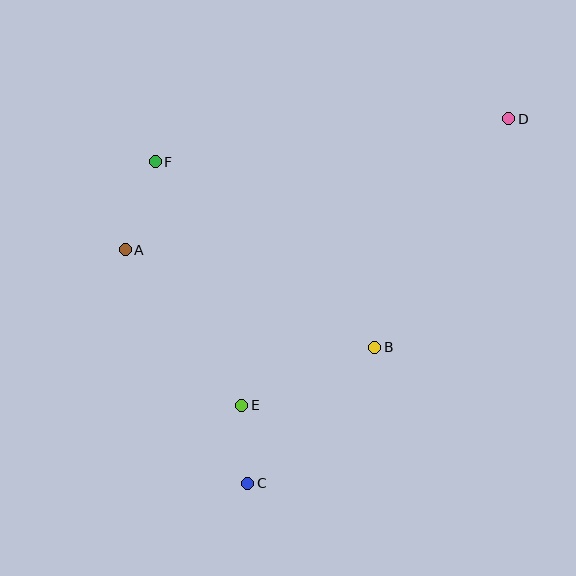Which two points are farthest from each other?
Points C and D are farthest from each other.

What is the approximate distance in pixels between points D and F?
The distance between D and F is approximately 356 pixels.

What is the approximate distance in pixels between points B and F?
The distance between B and F is approximately 287 pixels.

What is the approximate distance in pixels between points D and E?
The distance between D and E is approximately 391 pixels.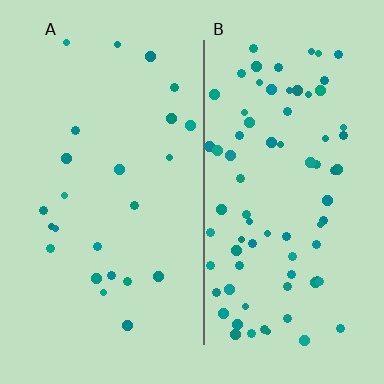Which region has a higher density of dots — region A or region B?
B (the right).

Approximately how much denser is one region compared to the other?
Approximately 3.3× — region B over region A.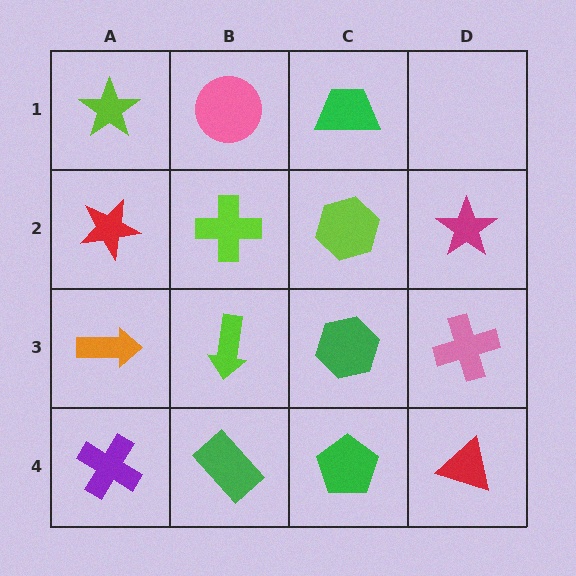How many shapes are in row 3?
4 shapes.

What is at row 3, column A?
An orange arrow.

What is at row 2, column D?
A magenta star.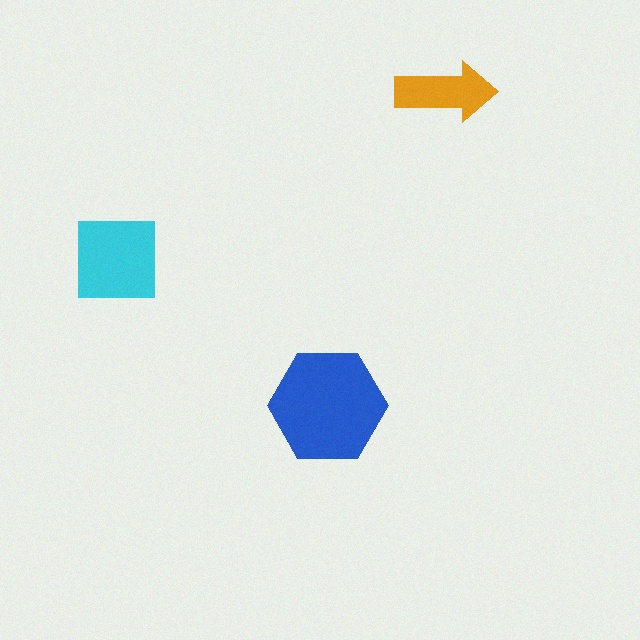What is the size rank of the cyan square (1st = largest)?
2nd.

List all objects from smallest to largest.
The orange arrow, the cyan square, the blue hexagon.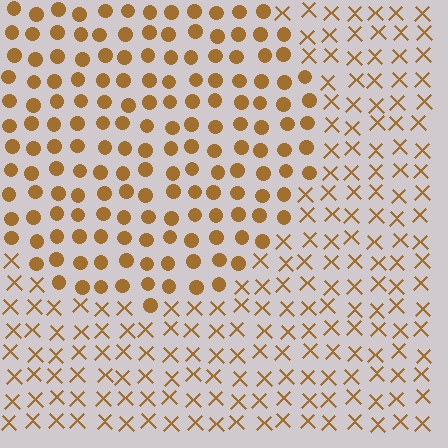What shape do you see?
I see a circle.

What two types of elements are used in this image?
The image uses circles inside the circle region and X marks outside it.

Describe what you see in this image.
The image is filled with small brown elements arranged in a uniform grid. A circle-shaped region contains circles, while the surrounding area contains X marks. The boundary is defined purely by the change in element shape.